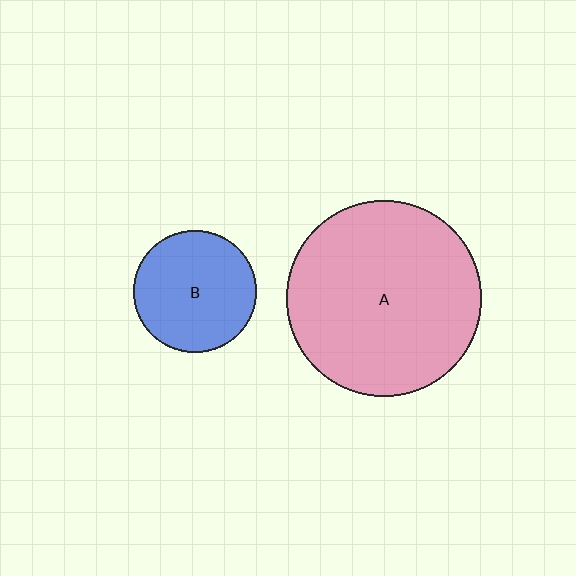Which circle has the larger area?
Circle A (pink).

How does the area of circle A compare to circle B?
Approximately 2.6 times.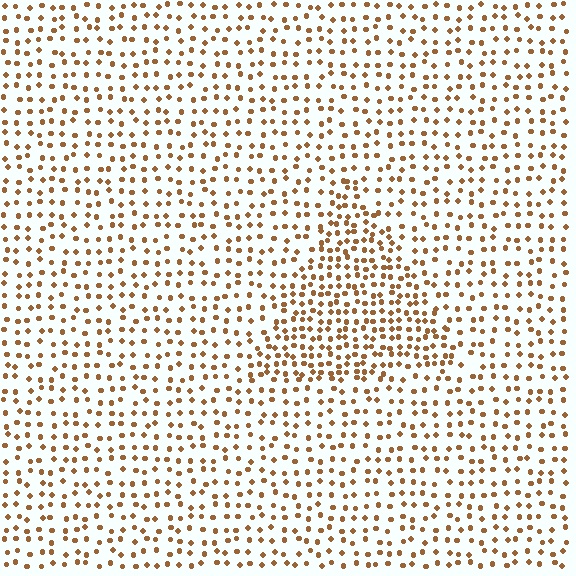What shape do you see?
I see a triangle.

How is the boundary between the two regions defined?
The boundary is defined by a change in element density (approximately 1.8x ratio). All elements are the same color, size, and shape.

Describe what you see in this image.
The image contains small brown elements arranged at two different densities. A triangle-shaped region is visible where the elements are more densely packed than the surrounding area.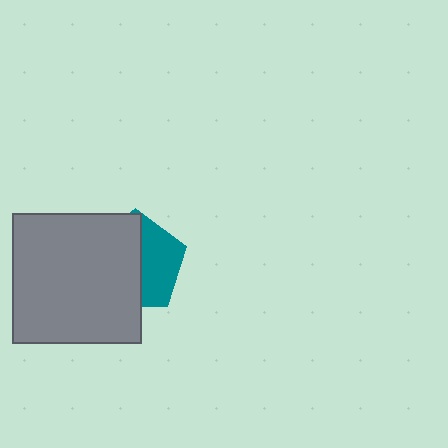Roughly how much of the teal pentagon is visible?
A small part of it is visible (roughly 42%).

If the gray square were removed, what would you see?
You would see the complete teal pentagon.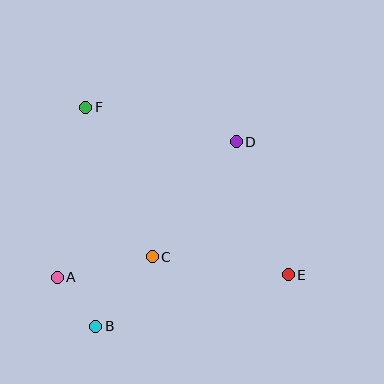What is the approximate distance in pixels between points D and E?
The distance between D and E is approximately 142 pixels.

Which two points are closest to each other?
Points A and B are closest to each other.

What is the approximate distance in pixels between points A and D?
The distance between A and D is approximately 224 pixels.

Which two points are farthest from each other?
Points E and F are farthest from each other.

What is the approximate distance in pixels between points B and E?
The distance between B and E is approximately 200 pixels.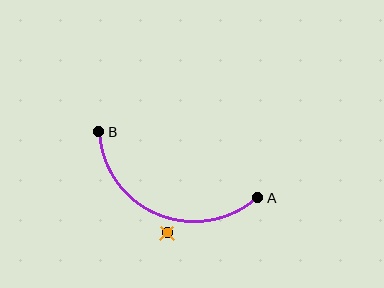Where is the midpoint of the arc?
The arc midpoint is the point on the curve farthest from the straight line joining A and B. It sits below that line.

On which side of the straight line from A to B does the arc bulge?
The arc bulges below the straight line connecting A and B.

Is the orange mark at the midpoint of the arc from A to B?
No — the orange mark does not lie on the arc at all. It sits slightly outside the curve.